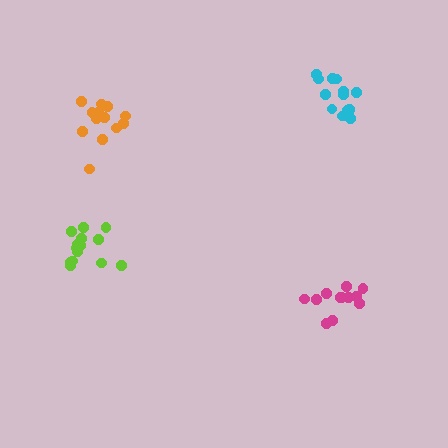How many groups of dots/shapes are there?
There are 4 groups.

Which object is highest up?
The cyan cluster is topmost.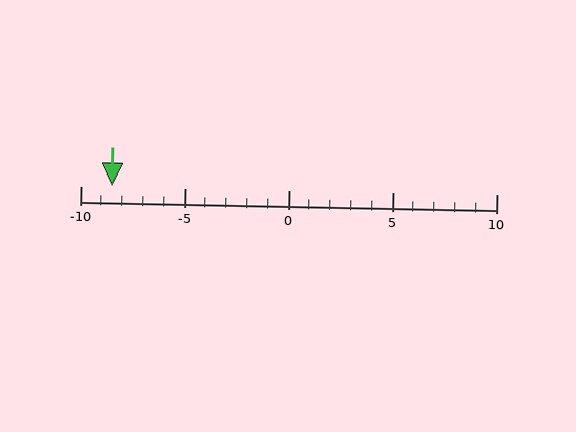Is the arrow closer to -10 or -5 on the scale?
The arrow is closer to -10.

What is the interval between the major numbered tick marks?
The major tick marks are spaced 5 units apart.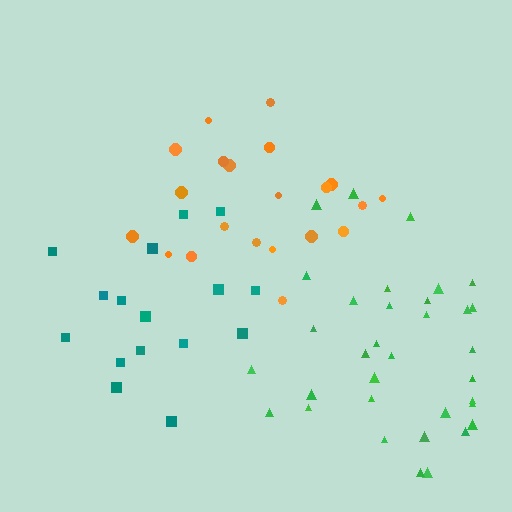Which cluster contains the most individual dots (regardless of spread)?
Green (34).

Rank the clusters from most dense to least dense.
green, teal, orange.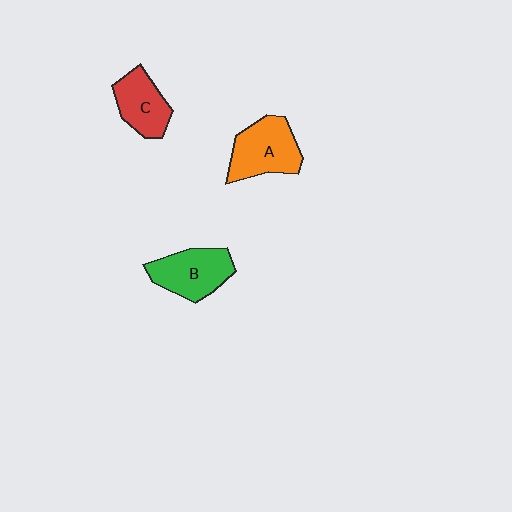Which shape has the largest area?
Shape A (orange).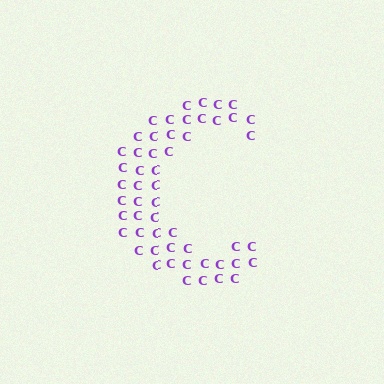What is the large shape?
The large shape is the letter C.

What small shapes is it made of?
It is made of small letter C's.